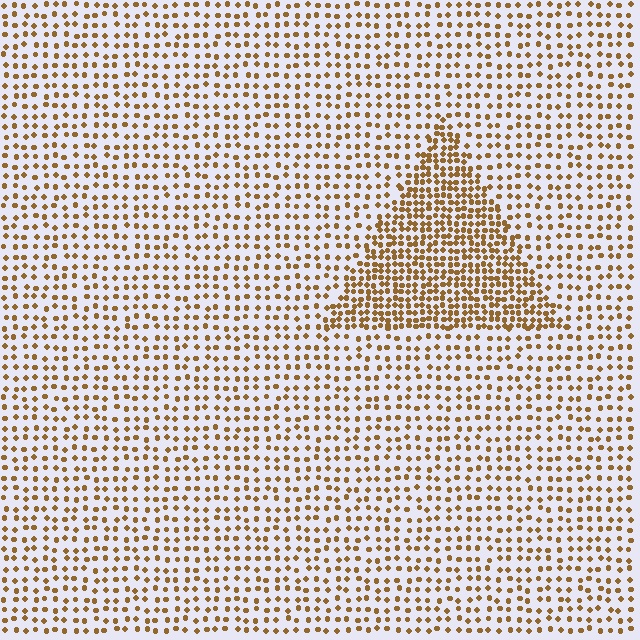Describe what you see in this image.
The image contains small brown elements arranged at two different densities. A triangle-shaped region is visible where the elements are more densely packed than the surrounding area.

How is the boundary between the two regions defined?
The boundary is defined by a change in element density (approximately 2.2x ratio). All elements are the same color, size, and shape.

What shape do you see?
I see a triangle.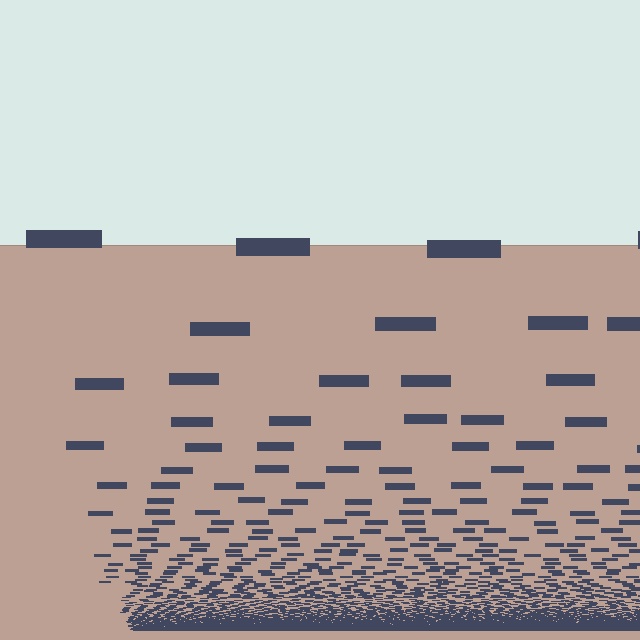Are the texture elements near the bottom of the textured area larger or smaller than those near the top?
Smaller. The gradient is inverted — elements near the bottom are smaller and denser.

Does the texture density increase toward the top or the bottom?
Density increases toward the bottom.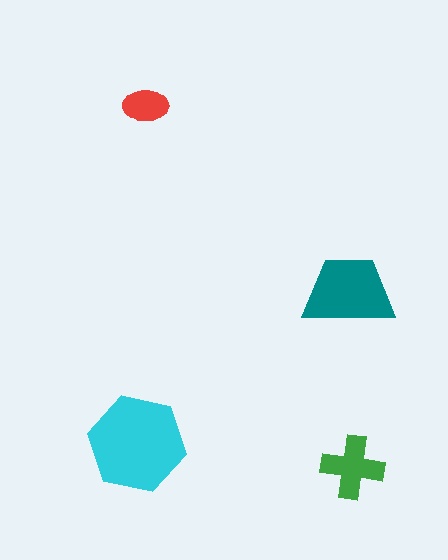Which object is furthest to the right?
The green cross is rightmost.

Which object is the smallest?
The red ellipse.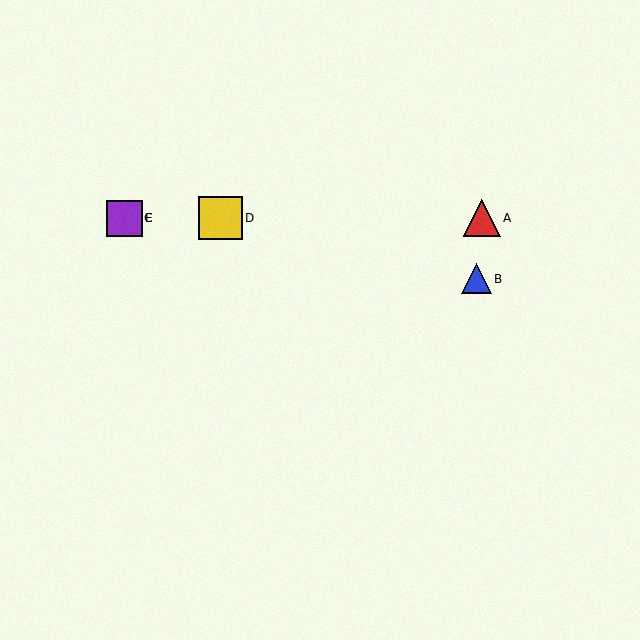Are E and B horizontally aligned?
No, E is at y≈218 and B is at y≈279.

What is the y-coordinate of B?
Object B is at y≈279.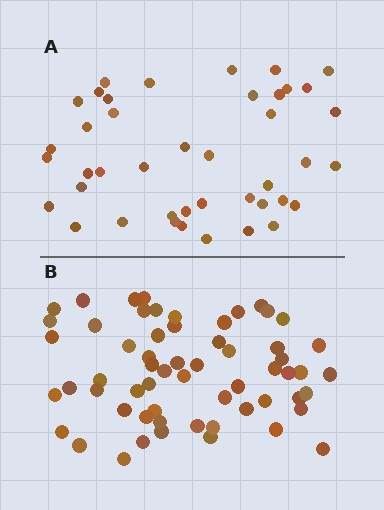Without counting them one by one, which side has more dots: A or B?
Region B (the bottom region) has more dots.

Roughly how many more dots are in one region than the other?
Region B has approximately 20 more dots than region A.